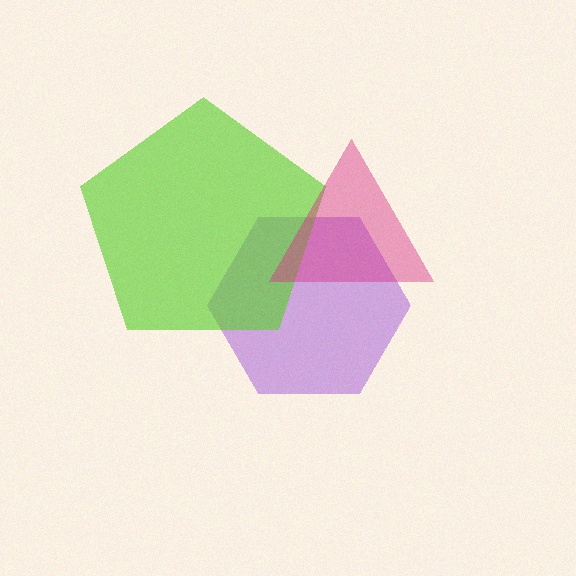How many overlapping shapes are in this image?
There are 3 overlapping shapes in the image.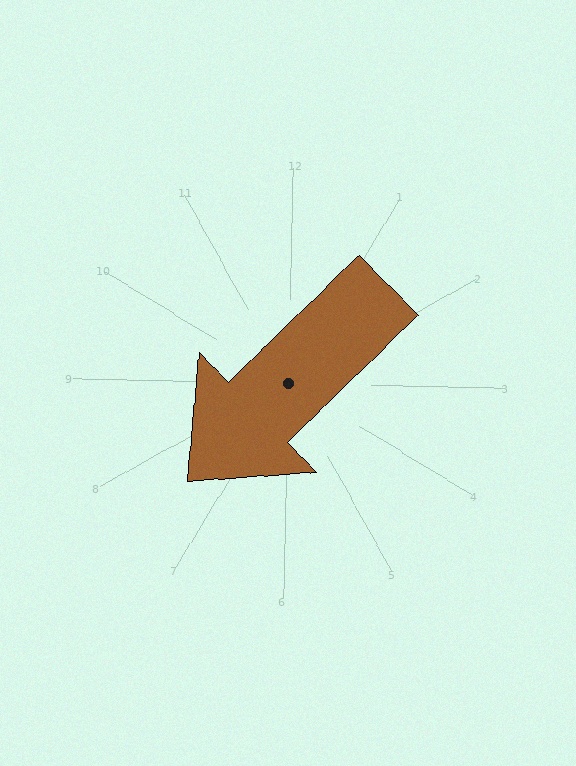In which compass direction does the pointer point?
Southwest.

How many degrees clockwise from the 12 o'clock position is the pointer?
Approximately 224 degrees.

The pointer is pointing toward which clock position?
Roughly 7 o'clock.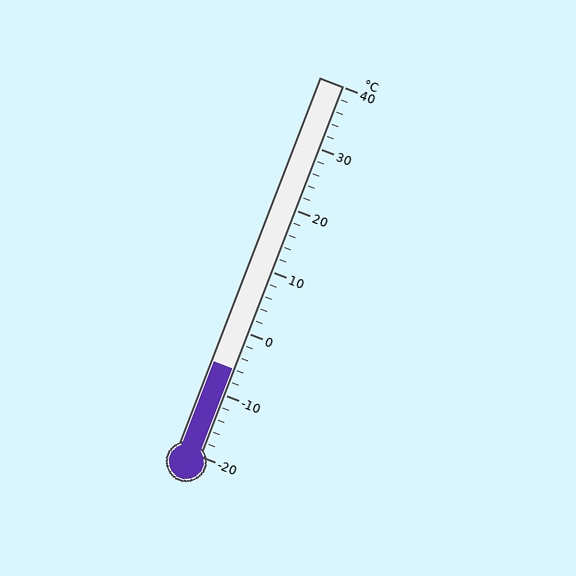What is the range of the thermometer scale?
The thermometer scale ranges from -20°C to 40°C.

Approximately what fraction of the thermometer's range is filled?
The thermometer is filled to approximately 25% of its range.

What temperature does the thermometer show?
The thermometer shows approximately -6°C.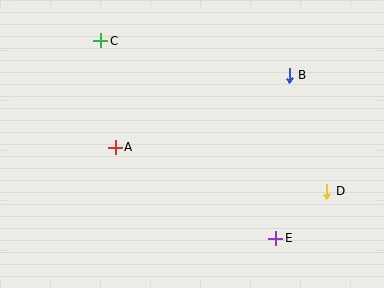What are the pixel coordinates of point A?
Point A is at (115, 147).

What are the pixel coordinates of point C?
Point C is at (101, 41).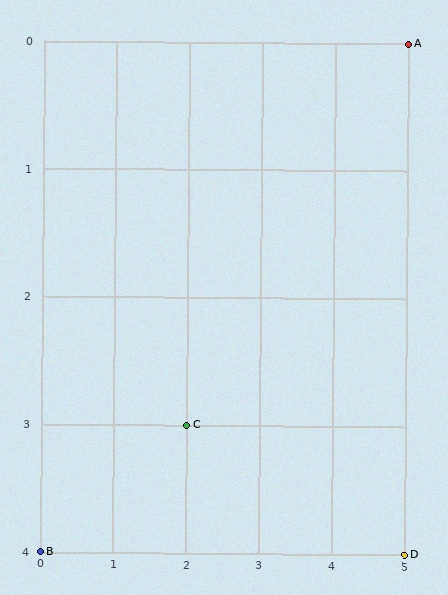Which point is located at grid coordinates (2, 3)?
Point C is at (2, 3).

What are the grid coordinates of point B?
Point B is at grid coordinates (0, 4).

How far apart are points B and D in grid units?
Points B and D are 5 columns apart.